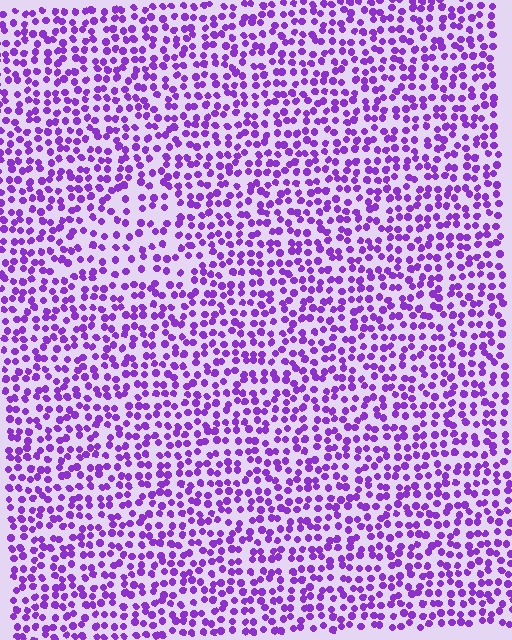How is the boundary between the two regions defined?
The boundary is defined by a change in element density (approximately 1.6x ratio). All elements are the same color, size, and shape.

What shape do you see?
I see a triangle.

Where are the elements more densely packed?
The elements are more densely packed outside the triangle boundary.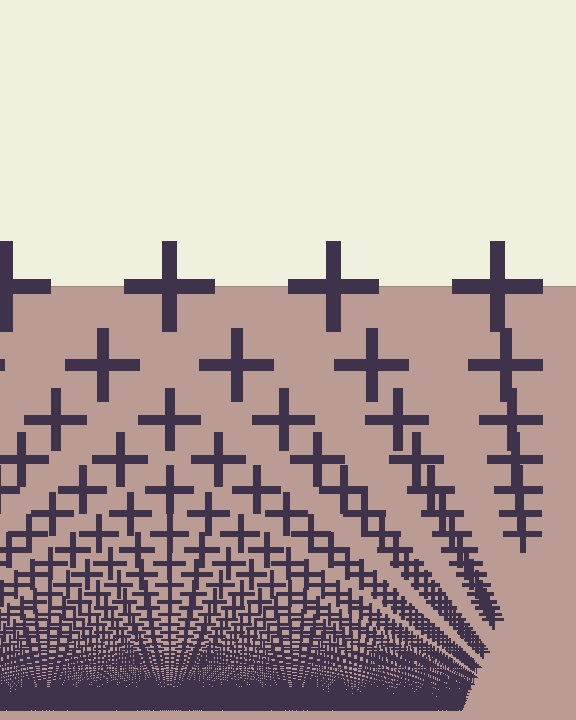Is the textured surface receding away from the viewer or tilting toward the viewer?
The surface appears to tilt toward the viewer. Texture elements get larger and sparser toward the top.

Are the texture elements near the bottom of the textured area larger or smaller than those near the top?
Smaller. The gradient is inverted — elements near the bottom are smaller and denser.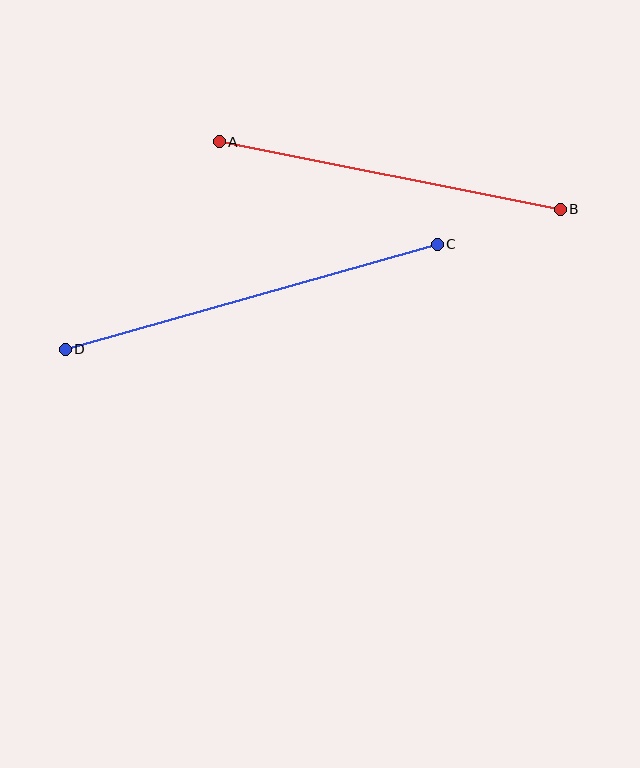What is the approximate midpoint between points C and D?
The midpoint is at approximately (251, 297) pixels.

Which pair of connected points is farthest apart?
Points C and D are farthest apart.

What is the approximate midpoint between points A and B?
The midpoint is at approximately (390, 176) pixels.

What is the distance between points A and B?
The distance is approximately 347 pixels.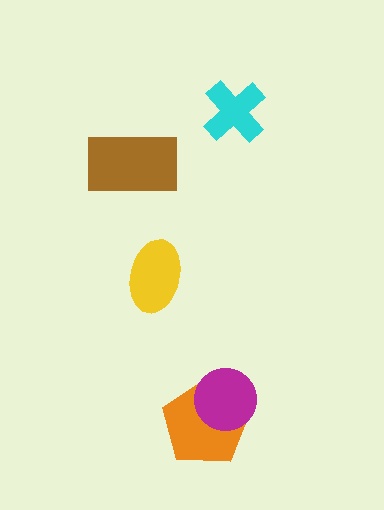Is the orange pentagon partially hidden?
Yes, it is partially covered by another shape.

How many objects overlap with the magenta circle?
1 object overlaps with the magenta circle.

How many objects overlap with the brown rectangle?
0 objects overlap with the brown rectangle.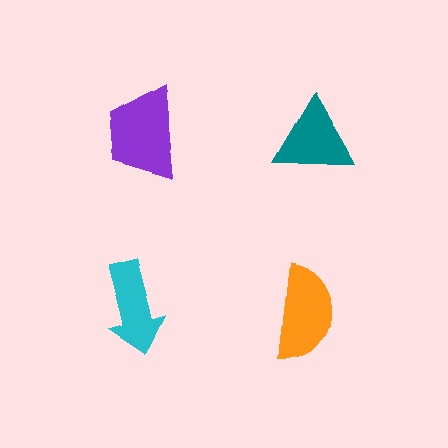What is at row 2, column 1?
A cyan arrow.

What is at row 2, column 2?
An orange semicircle.